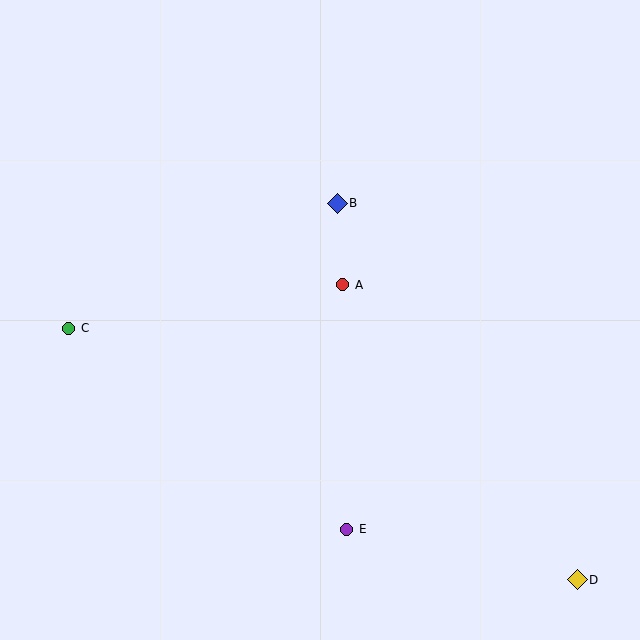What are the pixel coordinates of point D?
Point D is at (577, 580).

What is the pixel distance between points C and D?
The distance between C and D is 567 pixels.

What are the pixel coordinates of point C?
Point C is at (69, 328).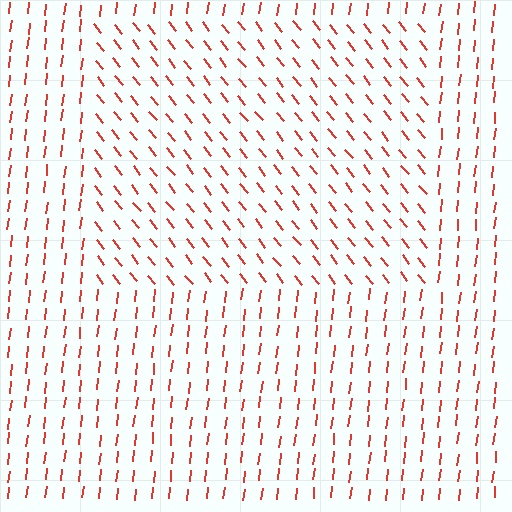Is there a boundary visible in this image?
Yes, there is a texture boundary formed by a change in line orientation.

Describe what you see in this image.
The image is filled with small red line segments. A rectangle region in the image has lines oriented differently from the surrounding lines, creating a visible texture boundary.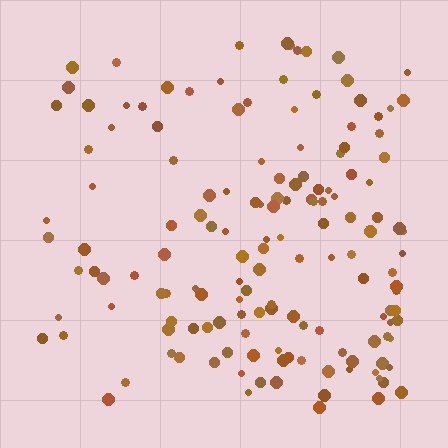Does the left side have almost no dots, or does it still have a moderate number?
Still a moderate number, just noticeably fewer than the right.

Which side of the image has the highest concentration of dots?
The right.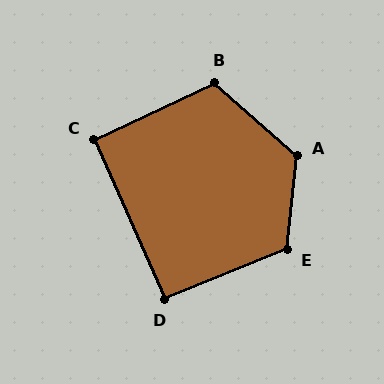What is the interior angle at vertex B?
Approximately 113 degrees (obtuse).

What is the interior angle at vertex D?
Approximately 91 degrees (approximately right).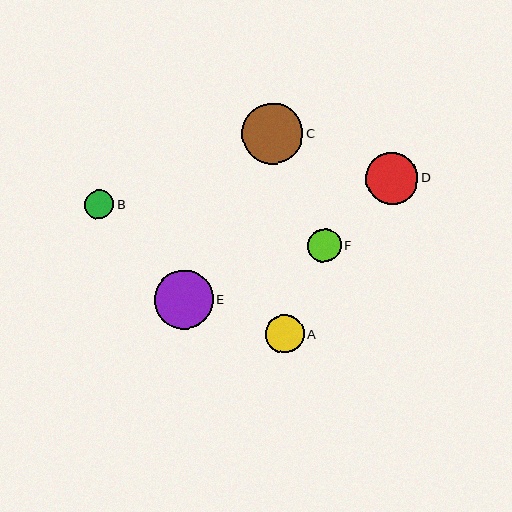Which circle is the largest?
Circle C is the largest with a size of approximately 61 pixels.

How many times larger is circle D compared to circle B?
Circle D is approximately 1.7 times the size of circle B.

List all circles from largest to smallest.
From largest to smallest: C, E, D, A, F, B.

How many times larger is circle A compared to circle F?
Circle A is approximately 1.2 times the size of circle F.